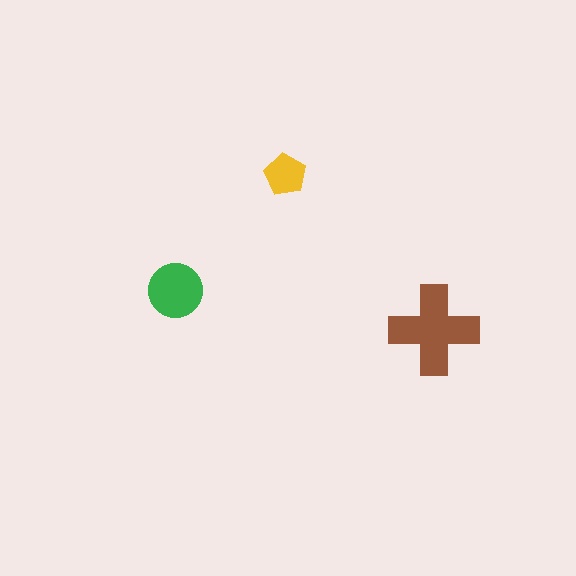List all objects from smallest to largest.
The yellow pentagon, the green circle, the brown cross.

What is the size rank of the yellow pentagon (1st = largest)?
3rd.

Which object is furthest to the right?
The brown cross is rightmost.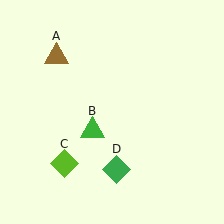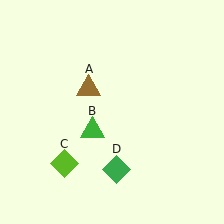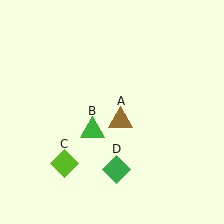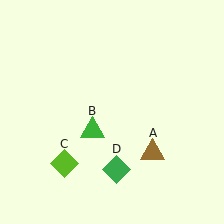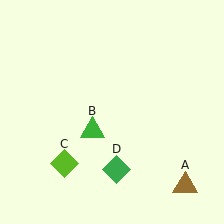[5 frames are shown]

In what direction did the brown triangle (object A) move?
The brown triangle (object A) moved down and to the right.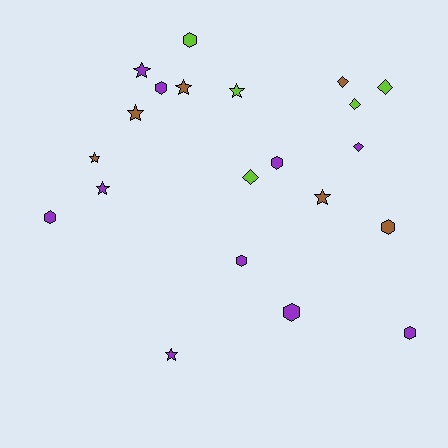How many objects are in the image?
There are 21 objects.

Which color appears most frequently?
Purple, with 10 objects.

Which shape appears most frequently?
Star, with 8 objects.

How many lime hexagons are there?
There is 1 lime hexagon.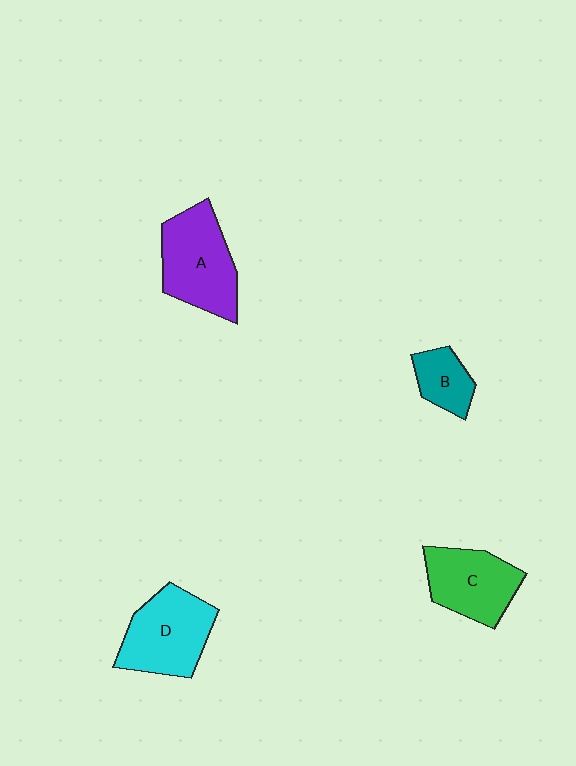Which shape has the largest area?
Shape A (purple).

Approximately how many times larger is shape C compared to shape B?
Approximately 1.8 times.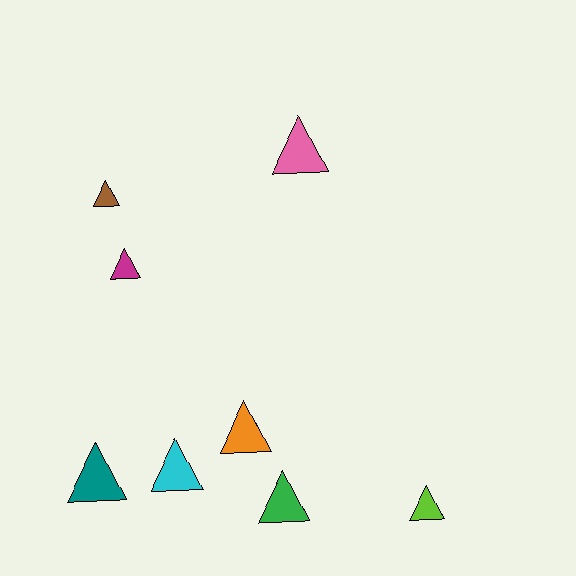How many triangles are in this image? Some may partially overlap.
There are 8 triangles.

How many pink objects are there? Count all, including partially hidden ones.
There is 1 pink object.